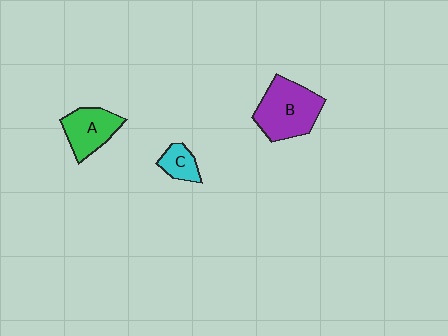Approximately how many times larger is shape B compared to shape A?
Approximately 1.5 times.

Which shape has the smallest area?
Shape C (cyan).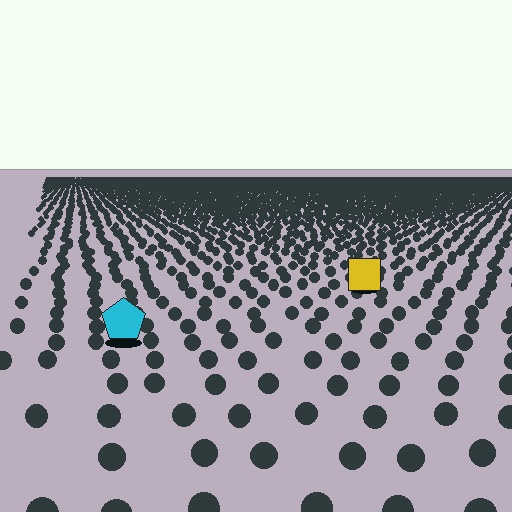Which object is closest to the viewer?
The cyan pentagon is closest. The texture marks near it are larger and more spread out.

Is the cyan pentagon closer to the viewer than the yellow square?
Yes. The cyan pentagon is closer — you can tell from the texture gradient: the ground texture is coarser near it.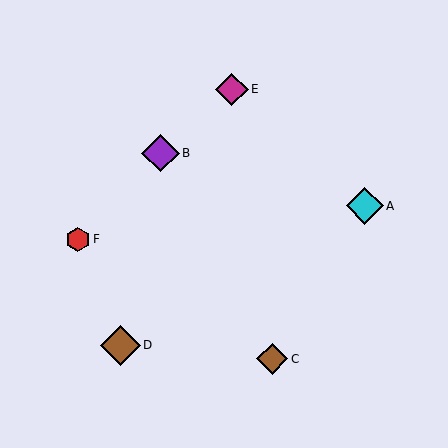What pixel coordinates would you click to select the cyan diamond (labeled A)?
Click at (365, 206) to select the cyan diamond A.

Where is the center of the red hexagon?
The center of the red hexagon is at (78, 239).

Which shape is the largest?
The brown diamond (labeled D) is the largest.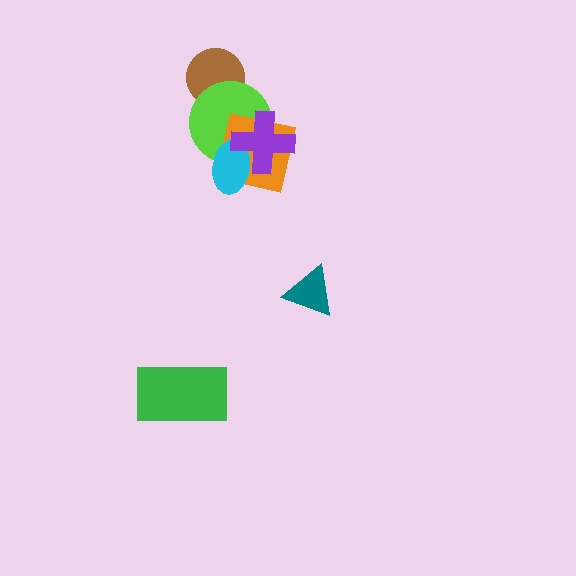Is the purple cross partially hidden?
No, no other shape covers it.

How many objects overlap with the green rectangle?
0 objects overlap with the green rectangle.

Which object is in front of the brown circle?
The lime circle is in front of the brown circle.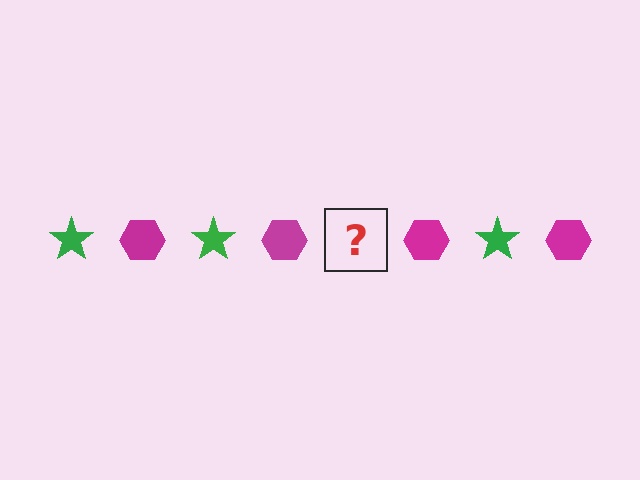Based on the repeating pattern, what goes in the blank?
The blank should be a green star.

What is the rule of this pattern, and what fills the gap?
The rule is that the pattern alternates between green star and magenta hexagon. The gap should be filled with a green star.